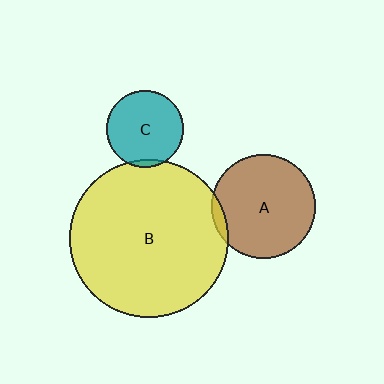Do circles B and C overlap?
Yes.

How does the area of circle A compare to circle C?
Approximately 1.8 times.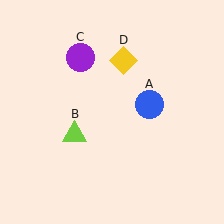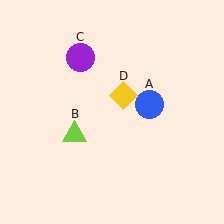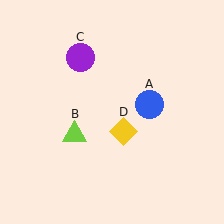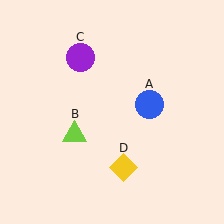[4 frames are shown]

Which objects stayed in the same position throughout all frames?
Blue circle (object A) and lime triangle (object B) and purple circle (object C) remained stationary.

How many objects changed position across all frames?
1 object changed position: yellow diamond (object D).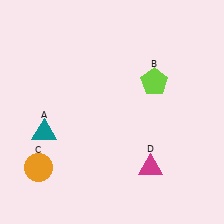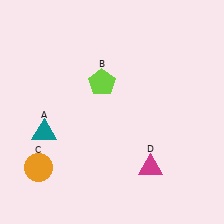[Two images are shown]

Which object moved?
The lime pentagon (B) moved left.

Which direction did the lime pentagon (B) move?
The lime pentagon (B) moved left.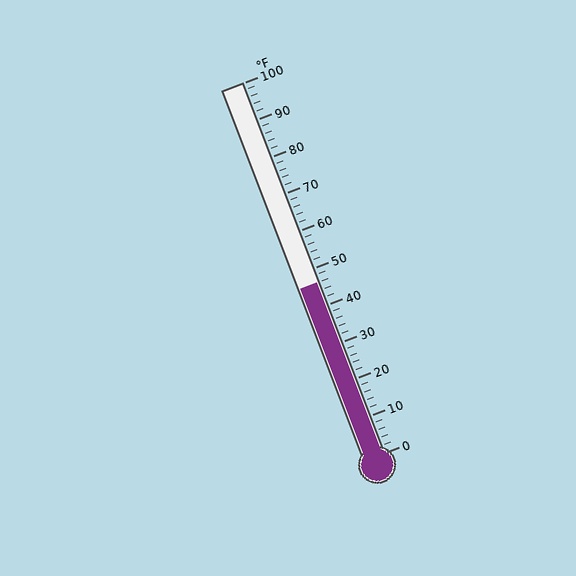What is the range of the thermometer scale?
The thermometer scale ranges from 0°F to 100°F.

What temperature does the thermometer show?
The thermometer shows approximately 46°F.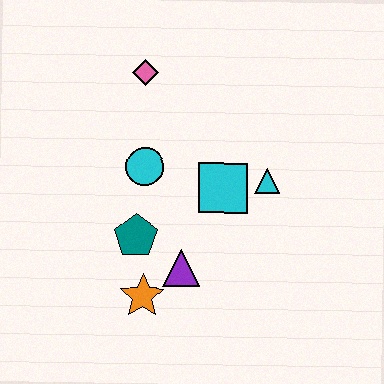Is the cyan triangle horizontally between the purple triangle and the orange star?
No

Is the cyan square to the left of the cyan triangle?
Yes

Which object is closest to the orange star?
The purple triangle is closest to the orange star.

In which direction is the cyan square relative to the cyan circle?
The cyan square is to the right of the cyan circle.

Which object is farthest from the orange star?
The pink diamond is farthest from the orange star.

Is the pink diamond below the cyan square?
No